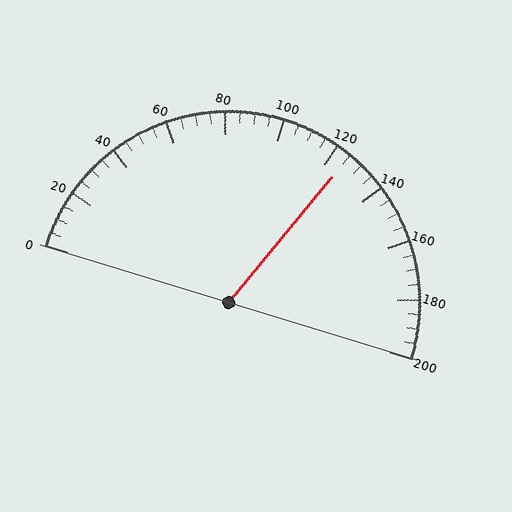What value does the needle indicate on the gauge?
The needle indicates approximately 125.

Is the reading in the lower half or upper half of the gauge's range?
The reading is in the upper half of the range (0 to 200).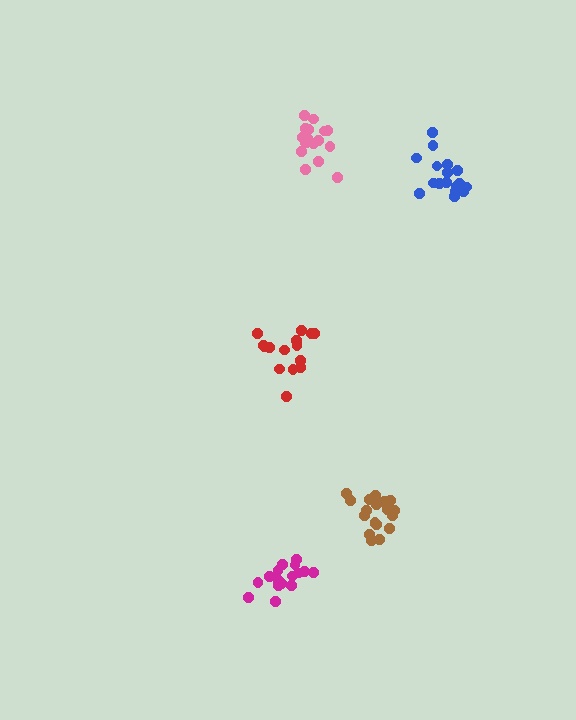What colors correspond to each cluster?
The clusters are colored: red, pink, brown, magenta, blue.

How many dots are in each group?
Group 1: 15 dots, Group 2: 17 dots, Group 3: 21 dots, Group 4: 18 dots, Group 5: 17 dots (88 total).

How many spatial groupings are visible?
There are 5 spatial groupings.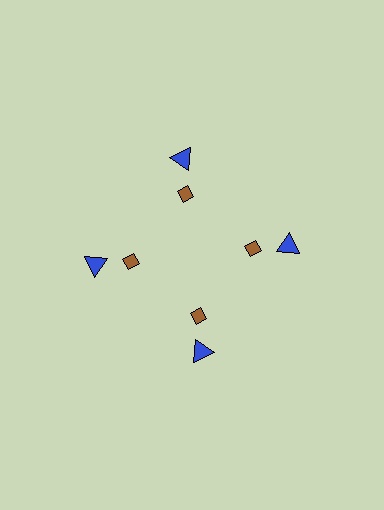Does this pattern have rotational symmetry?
Yes, this pattern has 4-fold rotational symmetry. It looks the same after rotating 90 degrees around the center.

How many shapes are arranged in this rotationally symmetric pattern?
There are 8 shapes, arranged in 4 groups of 2.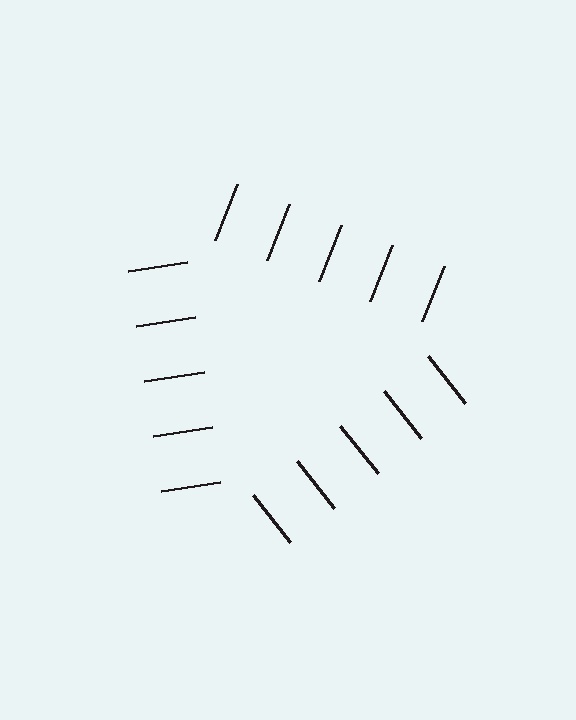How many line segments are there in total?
15 — 5 along each of the 3 edges.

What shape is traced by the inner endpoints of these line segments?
An illusory triangle — the line segments terminate on its edges but no continuous stroke is drawn.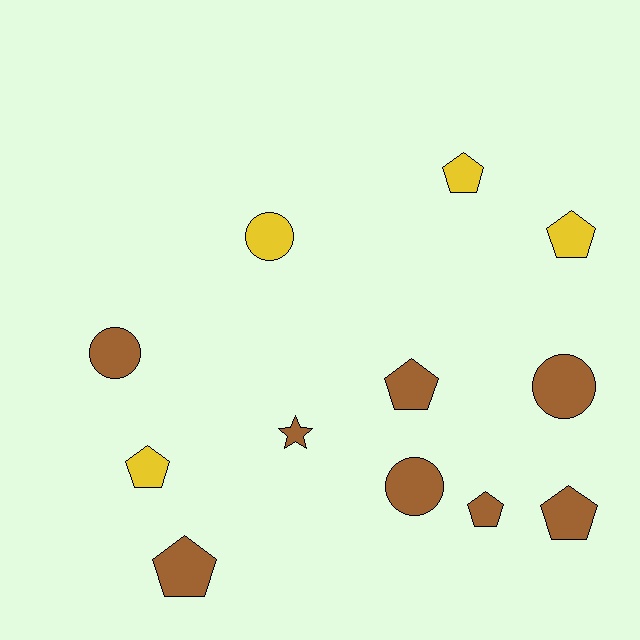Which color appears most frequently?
Brown, with 8 objects.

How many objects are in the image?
There are 12 objects.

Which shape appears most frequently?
Pentagon, with 7 objects.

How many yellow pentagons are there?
There are 3 yellow pentagons.